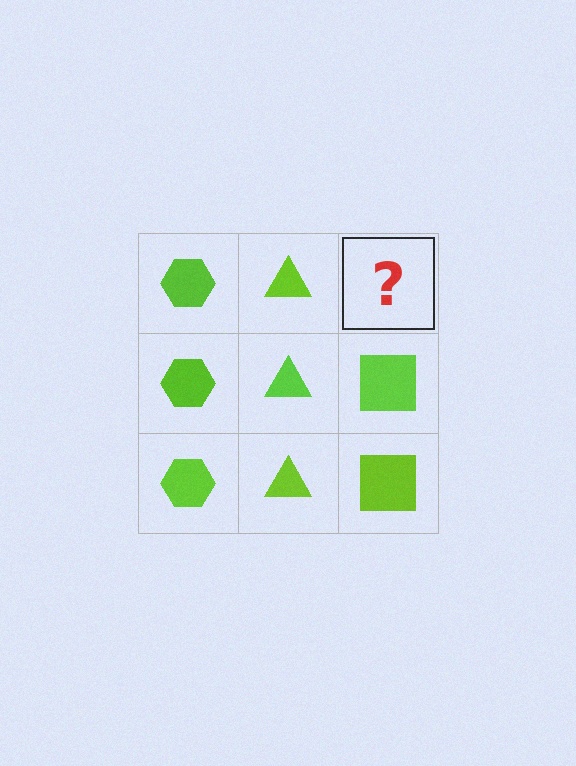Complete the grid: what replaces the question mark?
The question mark should be replaced with a lime square.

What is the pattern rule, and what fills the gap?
The rule is that each column has a consistent shape. The gap should be filled with a lime square.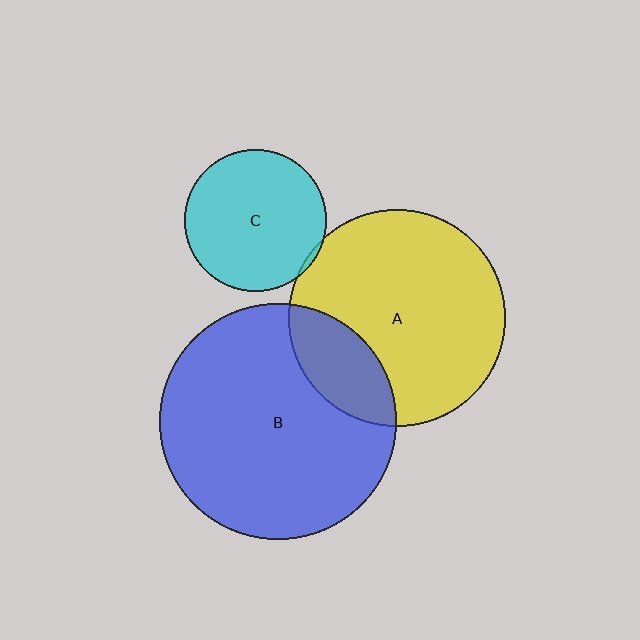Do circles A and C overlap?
Yes.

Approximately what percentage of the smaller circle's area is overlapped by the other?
Approximately 5%.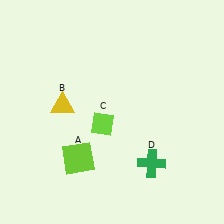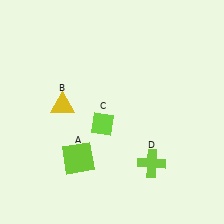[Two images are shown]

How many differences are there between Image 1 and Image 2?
There is 1 difference between the two images.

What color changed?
The cross (D) changed from green in Image 1 to lime in Image 2.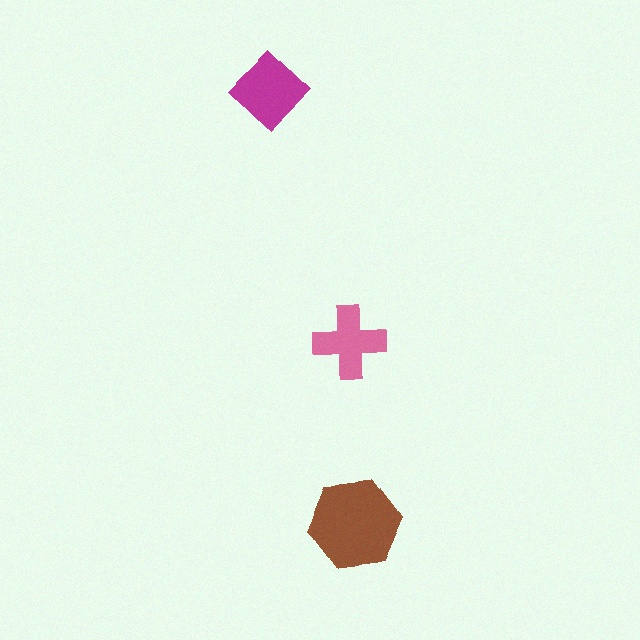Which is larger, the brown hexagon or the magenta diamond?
The brown hexagon.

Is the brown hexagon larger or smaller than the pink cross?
Larger.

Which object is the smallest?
The pink cross.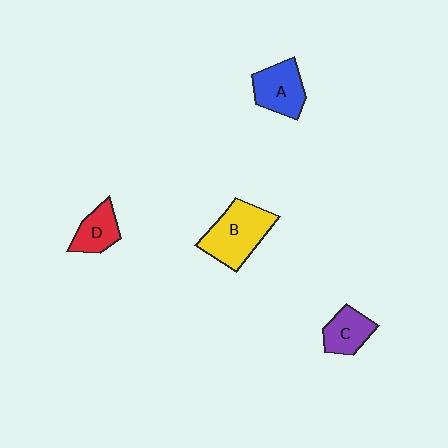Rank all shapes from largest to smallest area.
From largest to smallest: B (yellow), A (blue), C (purple), D (red).